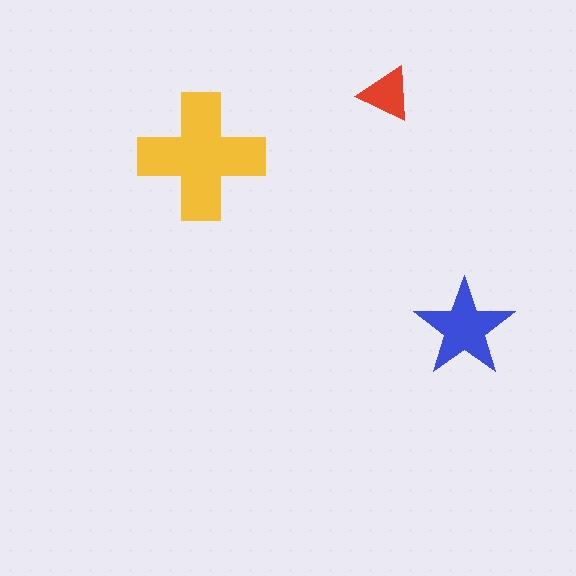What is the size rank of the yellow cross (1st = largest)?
1st.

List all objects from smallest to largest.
The red triangle, the blue star, the yellow cross.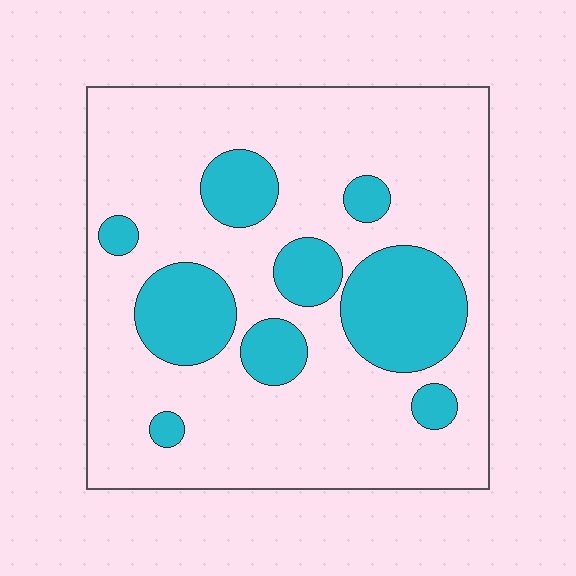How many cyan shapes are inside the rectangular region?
9.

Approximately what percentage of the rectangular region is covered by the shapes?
Approximately 25%.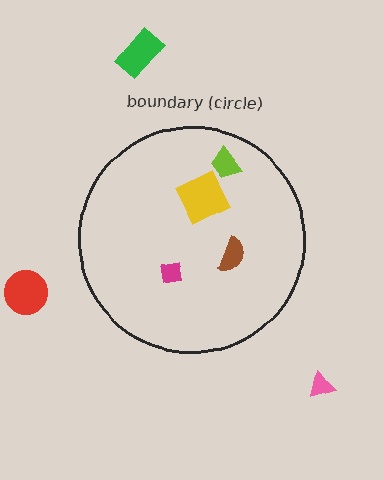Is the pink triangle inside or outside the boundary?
Outside.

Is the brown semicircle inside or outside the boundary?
Inside.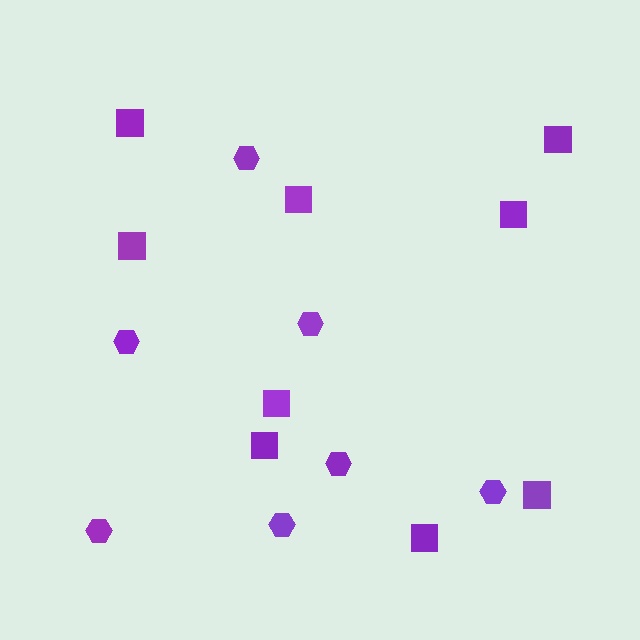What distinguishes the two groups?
There are 2 groups: one group of hexagons (7) and one group of squares (9).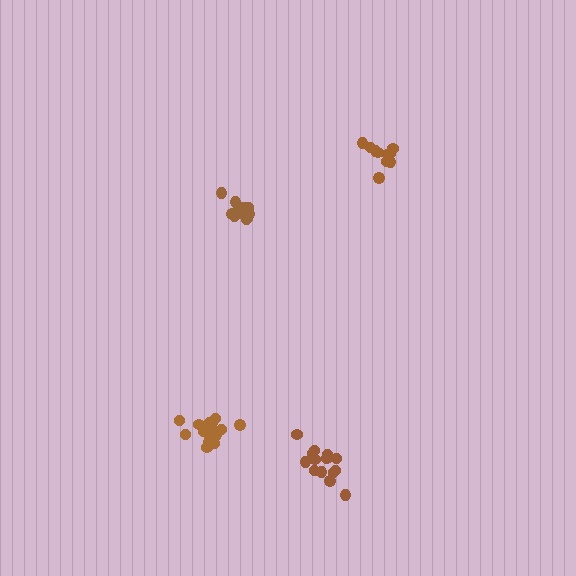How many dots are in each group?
Group 1: 14 dots, Group 2: 16 dots, Group 3: 10 dots, Group 4: 15 dots (55 total).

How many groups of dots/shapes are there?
There are 4 groups.